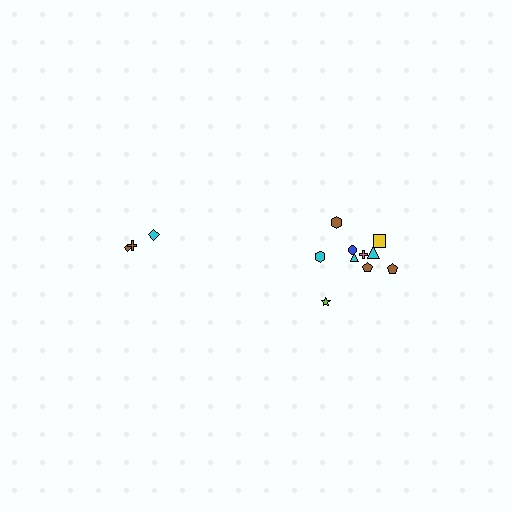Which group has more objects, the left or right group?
The right group.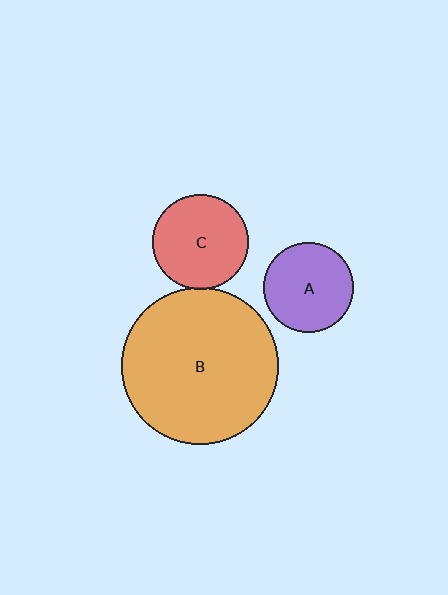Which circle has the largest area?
Circle B (orange).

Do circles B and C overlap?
Yes.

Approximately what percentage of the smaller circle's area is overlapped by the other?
Approximately 5%.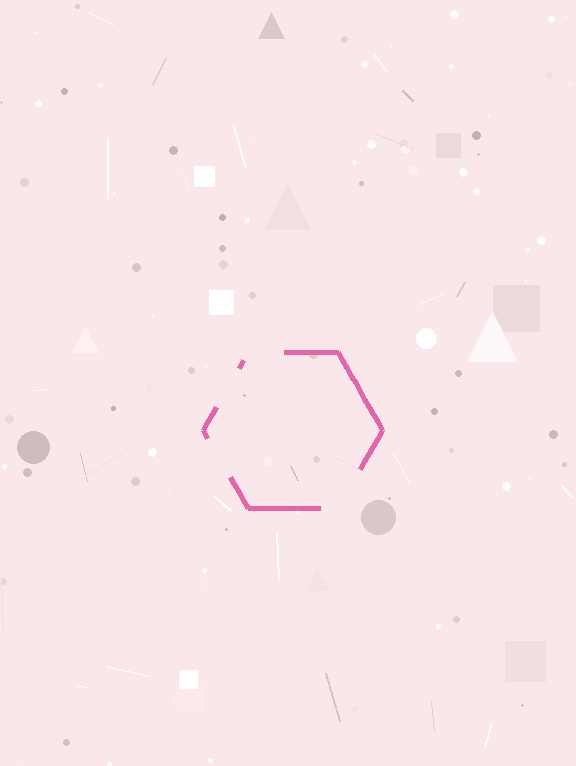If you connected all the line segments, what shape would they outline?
They would outline a hexagon.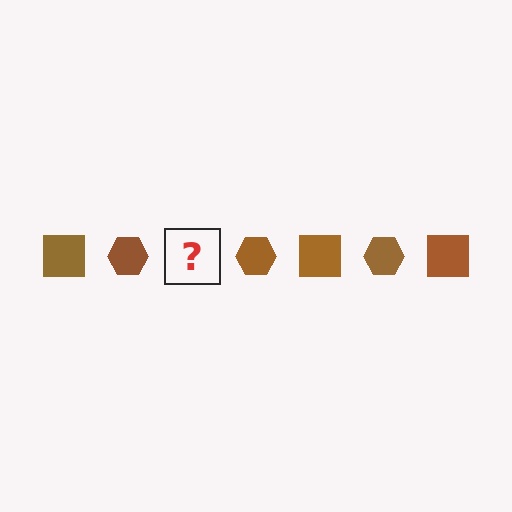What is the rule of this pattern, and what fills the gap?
The rule is that the pattern cycles through square, hexagon shapes in brown. The gap should be filled with a brown square.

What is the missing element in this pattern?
The missing element is a brown square.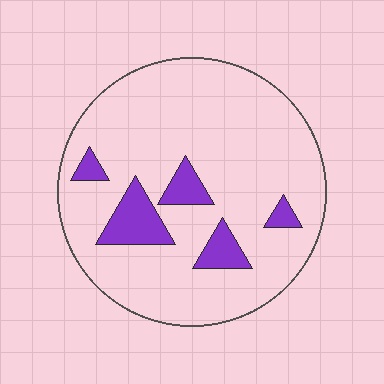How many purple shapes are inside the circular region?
5.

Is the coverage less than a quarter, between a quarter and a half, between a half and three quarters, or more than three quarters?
Less than a quarter.